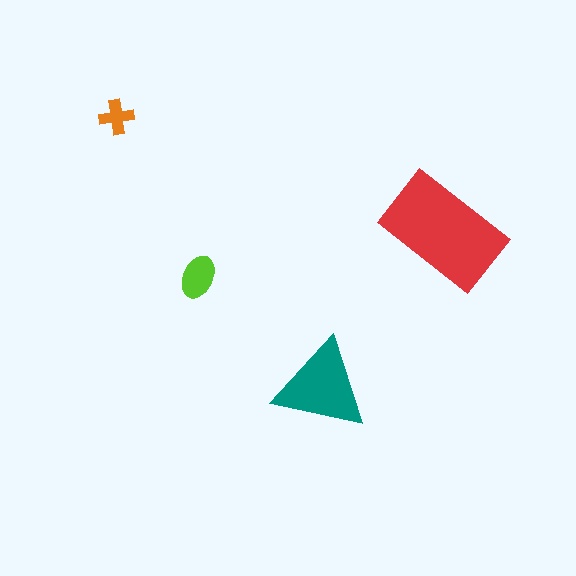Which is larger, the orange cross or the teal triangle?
The teal triangle.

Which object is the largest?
The red rectangle.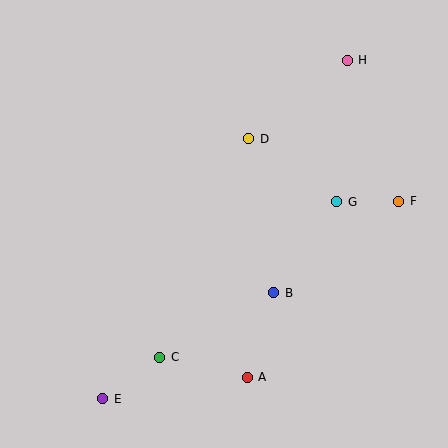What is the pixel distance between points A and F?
The distance between A and F is 232 pixels.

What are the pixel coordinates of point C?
Point C is at (160, 357).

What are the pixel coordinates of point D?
Point D is at (249, 139).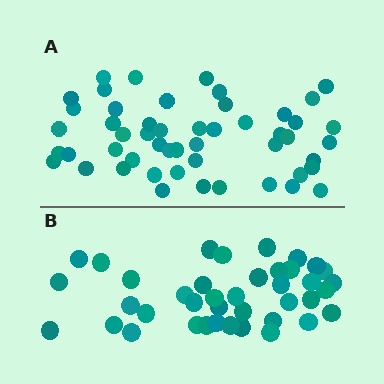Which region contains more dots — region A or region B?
Region A (the top region) has more dots.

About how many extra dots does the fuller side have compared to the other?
Region A has roughly 12 or so more dots than region B.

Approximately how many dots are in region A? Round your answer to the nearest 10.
About 50 dots. (The exact count is 51, which rounds to 50.)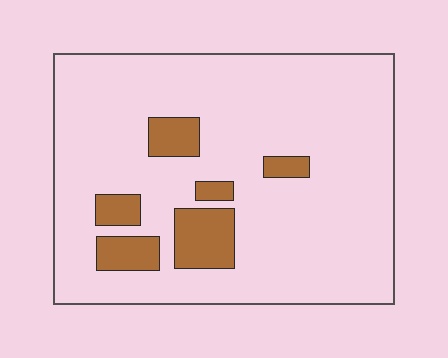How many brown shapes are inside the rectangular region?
6.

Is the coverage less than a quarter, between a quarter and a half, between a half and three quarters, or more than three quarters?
Less than a quarter.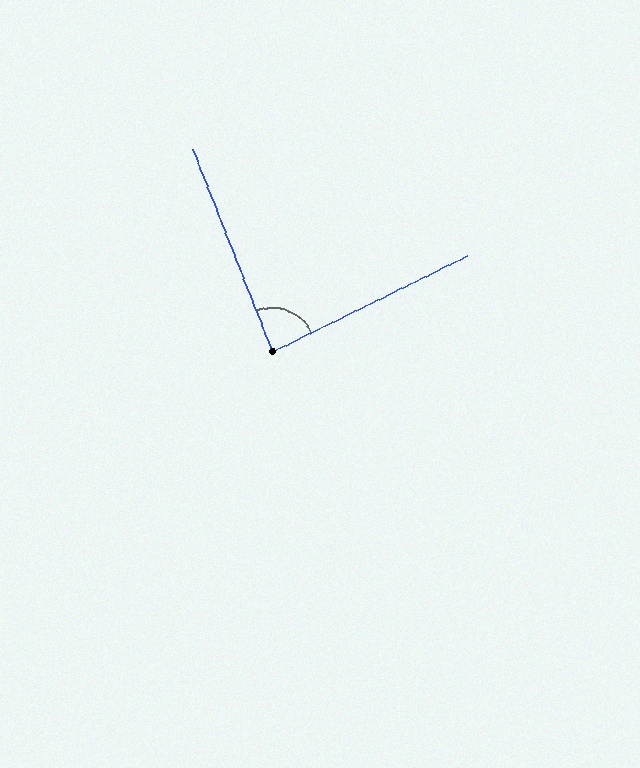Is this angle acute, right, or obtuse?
It is approximately a right angle.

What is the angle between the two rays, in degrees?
Approximately 85 degrees.